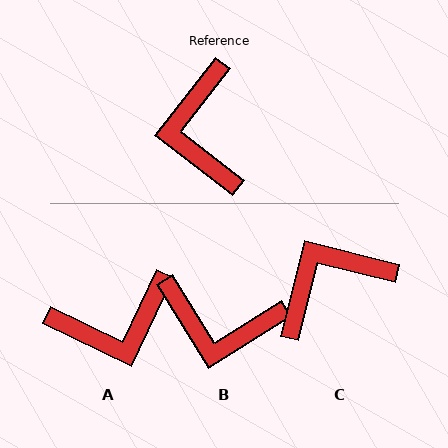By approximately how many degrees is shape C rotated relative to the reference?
Approximately 66 degrees clockwise.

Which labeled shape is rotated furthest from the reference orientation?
A, about 102 degrees away.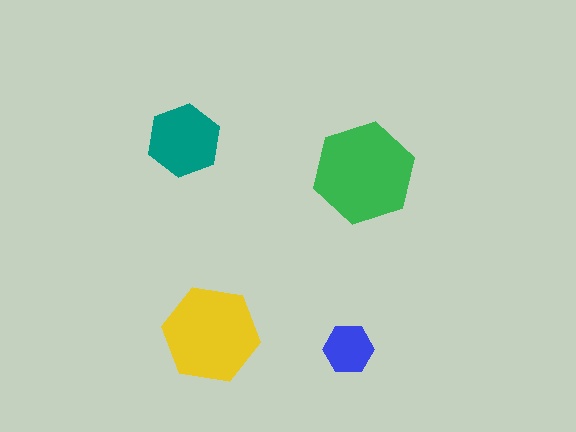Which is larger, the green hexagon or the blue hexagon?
The green one.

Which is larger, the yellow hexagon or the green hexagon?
The green one.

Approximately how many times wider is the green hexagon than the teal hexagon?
About 1.5 times wider.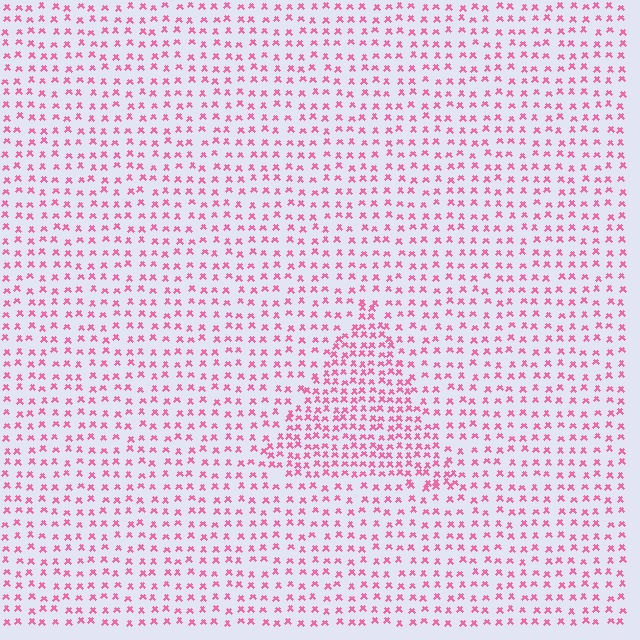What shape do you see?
I see a triangle.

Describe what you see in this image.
The image contains small pink elements arranged at two different densities. A triangle-shaped region is visible where the elements are more densely packed than the surrounding area.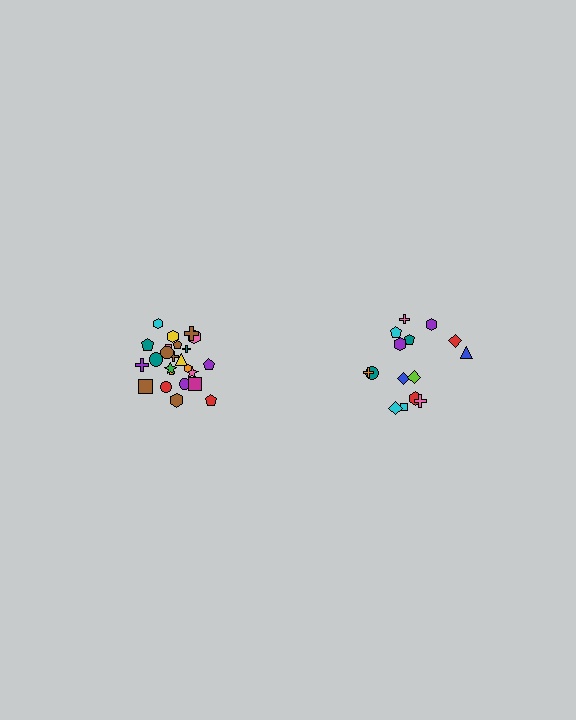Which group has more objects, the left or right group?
The left group.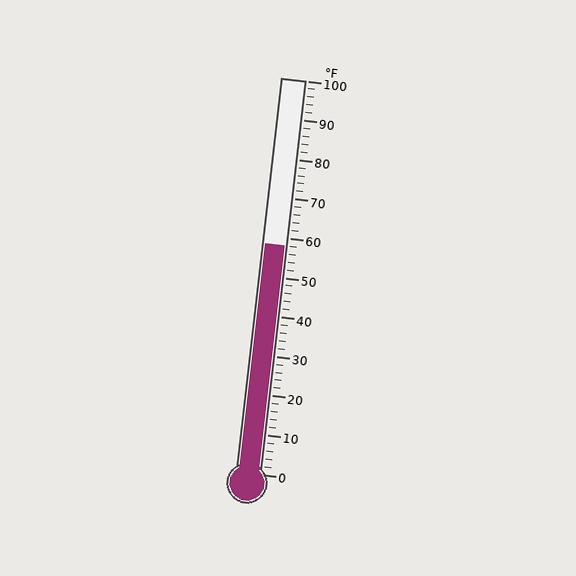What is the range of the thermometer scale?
The thermometer scale ranges from 0°F to 100°F.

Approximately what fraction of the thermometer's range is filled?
The thermometer is filled to approximately 60% of its range.